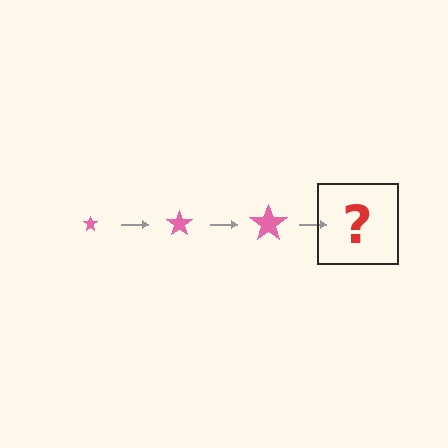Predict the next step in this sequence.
The next step is a pink star, larger than the previous one.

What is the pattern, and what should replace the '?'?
The pattern is that the star gets progressively larger each step. The '?' should be a pink star, larger than the previous one.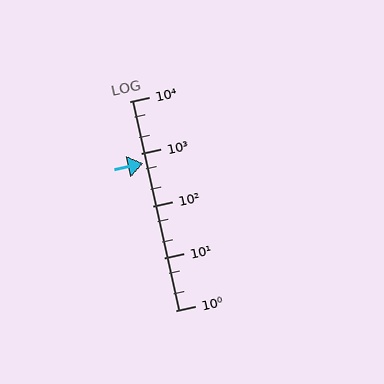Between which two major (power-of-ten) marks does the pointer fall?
The pointer is between 100 and 1000.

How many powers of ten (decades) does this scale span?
The scale spans 4 decades, from 1 to 10000.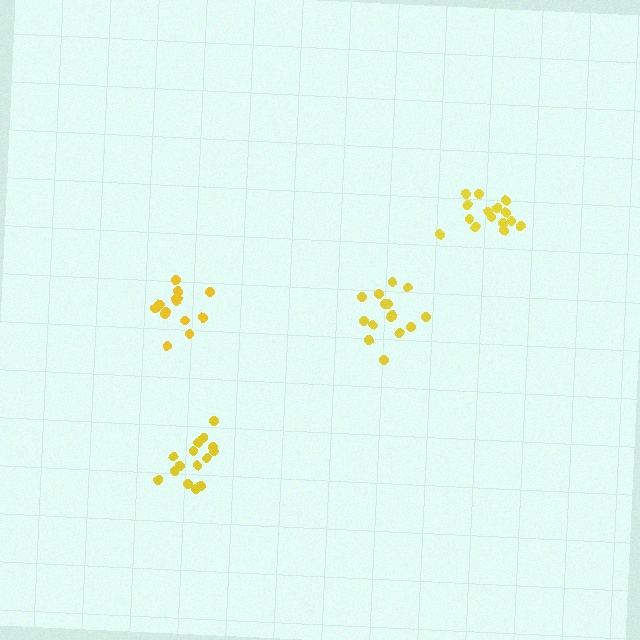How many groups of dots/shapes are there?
There are 4 groups.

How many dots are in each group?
Group 1: 15 dots, Group 2: 15 dots, Group 3: 15 dots, Group 4: 14 dots (59 total).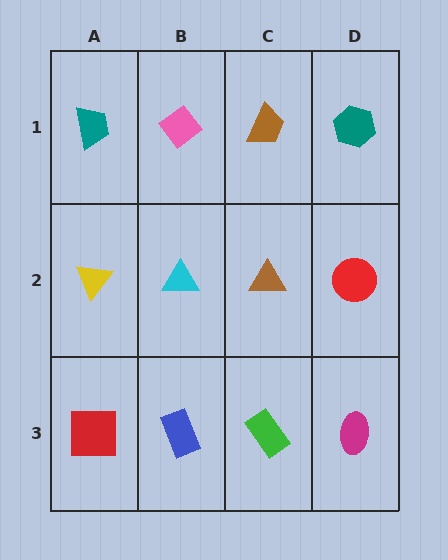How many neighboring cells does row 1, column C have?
3.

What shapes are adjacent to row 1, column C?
A brown triangle (row 2, column C), a pink diamond (row 1, column B), a teal hexagon (row 1, column D).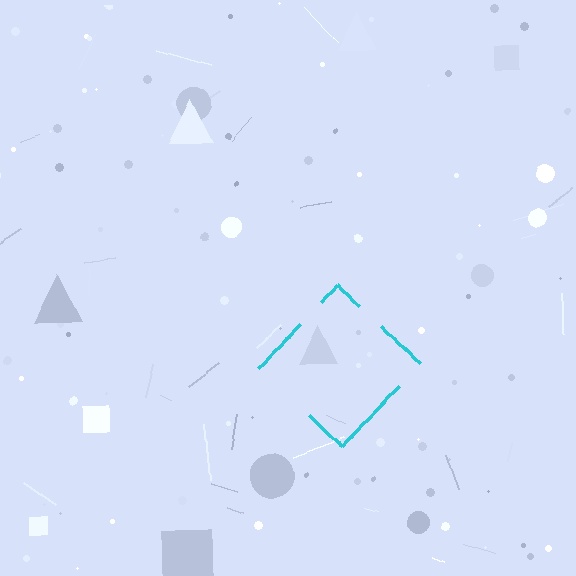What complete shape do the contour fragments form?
The contour fragments form a diamond.